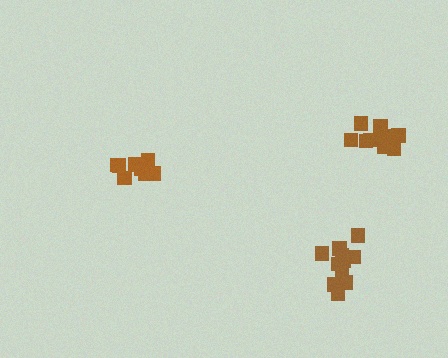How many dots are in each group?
Group 1: 11 dots, Group 2: 11 dots, Group 3: 8 dots (30 total).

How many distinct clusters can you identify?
There are 3 distinct clusters.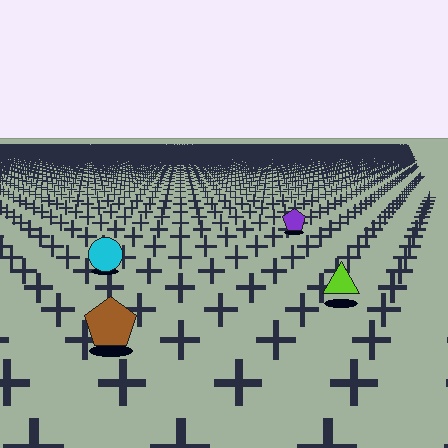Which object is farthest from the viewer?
The purple pentagon is farthest from the viewer. It appears smaller and the ground texture around it is denser.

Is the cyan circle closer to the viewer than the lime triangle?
No. The lime triangle is closer — you can tell from the texture gradient: the ground texture is coarser near it.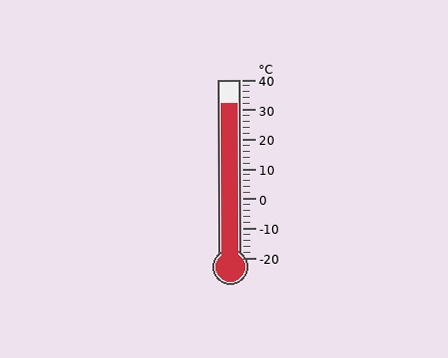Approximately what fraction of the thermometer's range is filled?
The thermometer is filled to approximately 85% of its range.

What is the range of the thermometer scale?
The thermometer scale ranges from -20°C to 40°C.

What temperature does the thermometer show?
The thermometer shows approximately 32°C.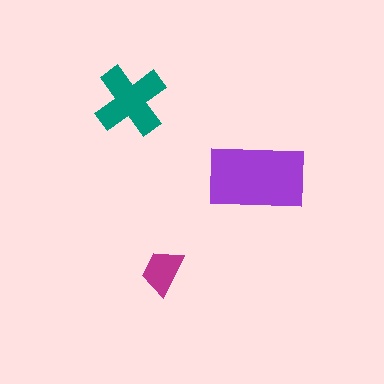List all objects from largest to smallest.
The purple rectangle, the teal cross, the magenta trapezoid.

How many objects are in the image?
There are 3 objects in the image.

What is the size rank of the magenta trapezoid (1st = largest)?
3rd.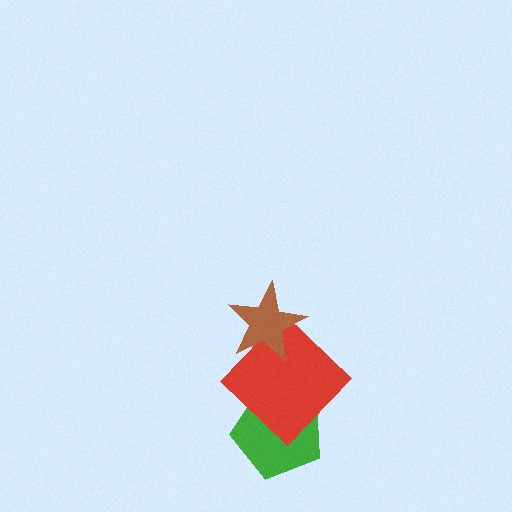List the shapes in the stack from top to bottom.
From top to bottom: the brown star, the red diamond, the green pentagon.